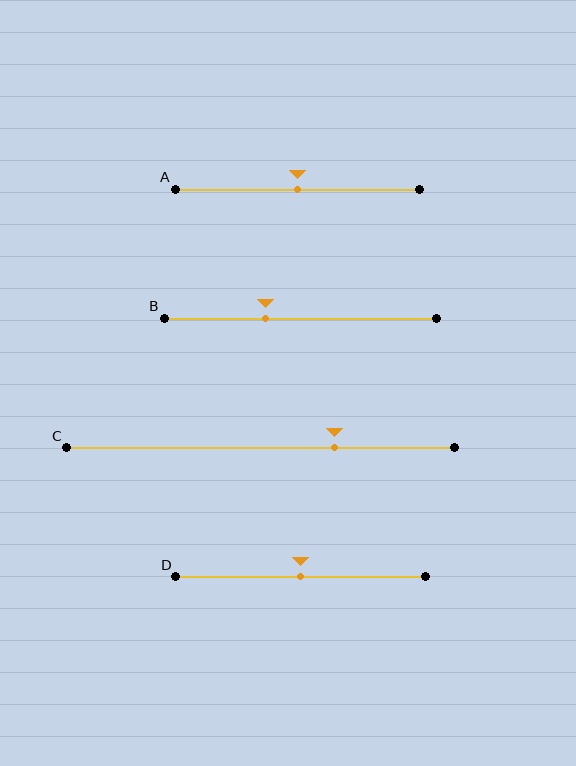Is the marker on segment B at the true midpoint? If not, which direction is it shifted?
No, the marker on segment B is shifted to the left by about 13% of the segment length.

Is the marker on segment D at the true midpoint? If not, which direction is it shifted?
Yes, the marker on segment D is at the true midpoint.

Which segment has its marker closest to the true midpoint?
Segment A has its marker closest to the true midpoint.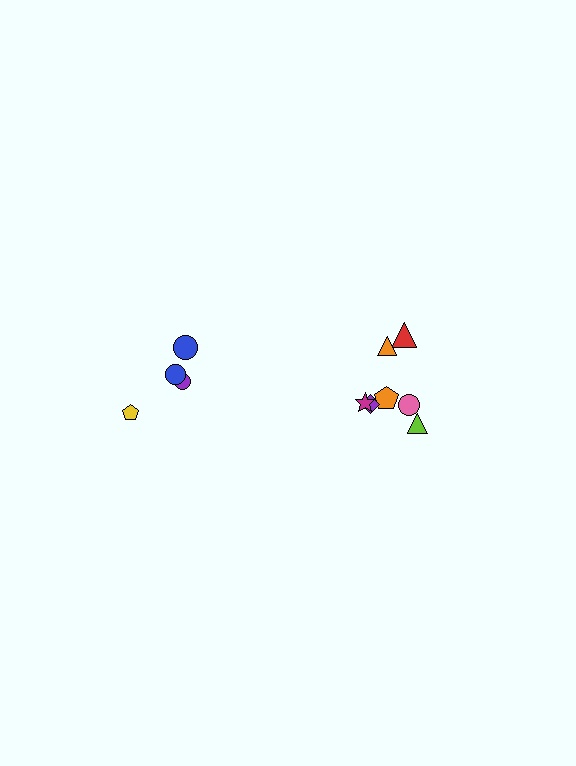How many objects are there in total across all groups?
There are 11 objects.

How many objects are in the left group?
There are 4 objects.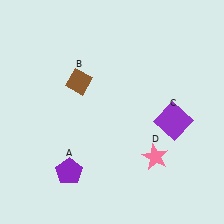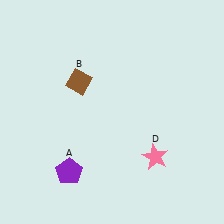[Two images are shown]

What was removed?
The purple square (C) was removed in Image 2.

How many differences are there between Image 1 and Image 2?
There is 1 difference between the two images.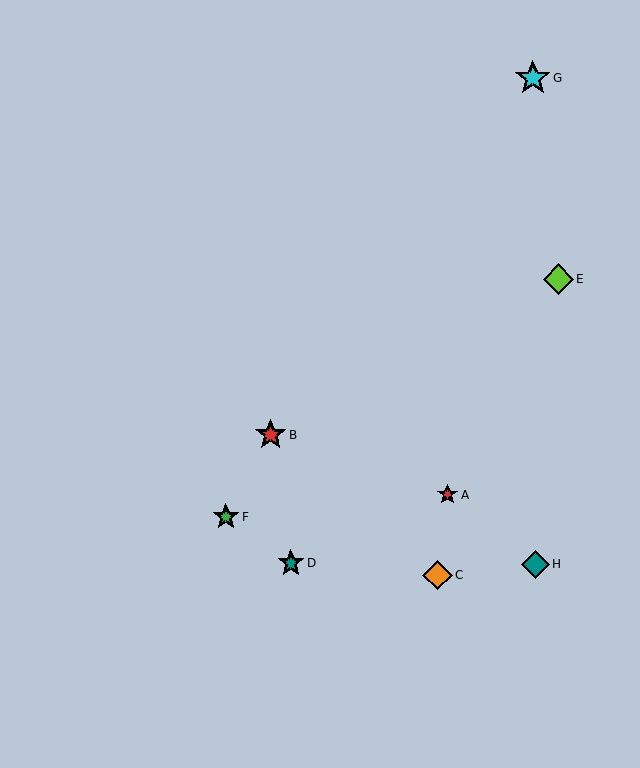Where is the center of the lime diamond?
The center of the lime diamond is at (558, 279).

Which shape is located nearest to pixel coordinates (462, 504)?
The red star (labeled A) at (448, 495) is nearest to that location.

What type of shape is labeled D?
Shape D is a teal star.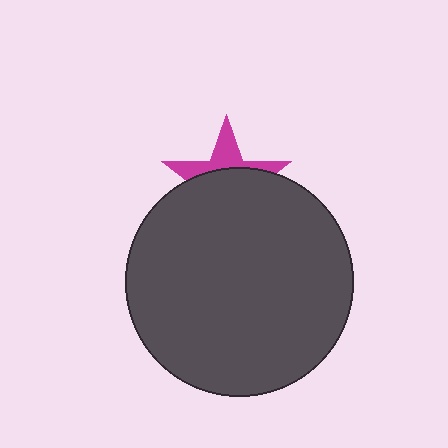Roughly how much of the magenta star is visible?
A small part of it is visible (roughly 35%).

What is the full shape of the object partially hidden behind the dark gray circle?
The partially hidden object is a magenta star.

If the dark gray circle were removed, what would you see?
You would see the complete magenta star.